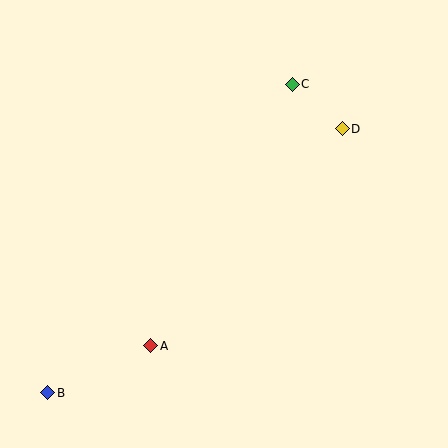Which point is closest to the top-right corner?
Point D is closest to the top-right corner.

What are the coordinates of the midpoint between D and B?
The midpoint between D and B is at (195, 261).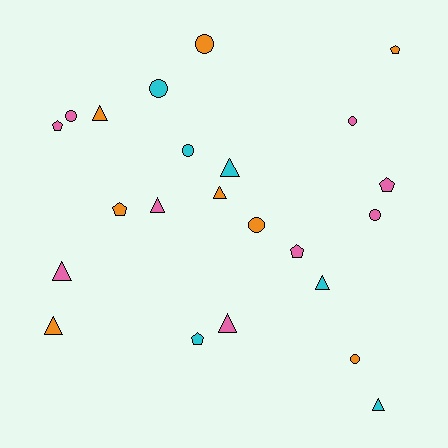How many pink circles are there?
There are 3 pink circles.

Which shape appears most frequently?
Triangle, with 9 objects.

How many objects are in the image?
There are 23 objects.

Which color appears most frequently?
Pink, with 9 objects.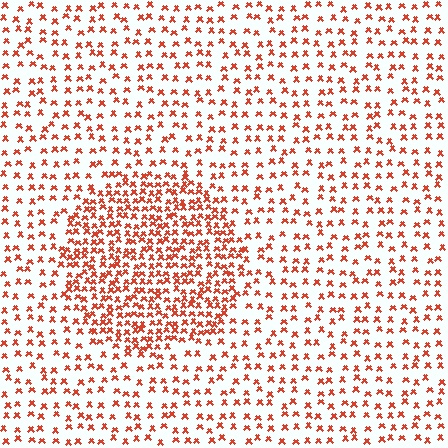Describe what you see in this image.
The image contains small red elements arranged at two different densities. A circle-shaped region is visible where the elements are more densely packed than the surrounding area.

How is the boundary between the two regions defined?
The boundary is defined by a change in element density (approximately 2.2x ratio). All elements are the same color, size, and shape.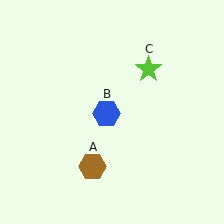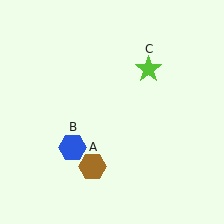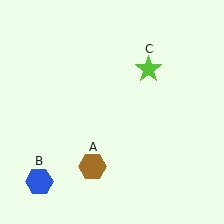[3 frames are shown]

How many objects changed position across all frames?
1 object changed position: blue hexagon (object B).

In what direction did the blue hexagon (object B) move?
The blue hexagon (object B) moved down and to the left.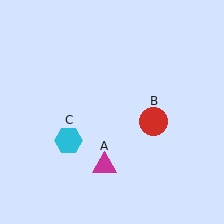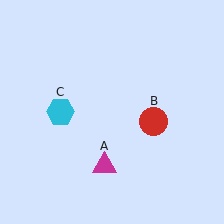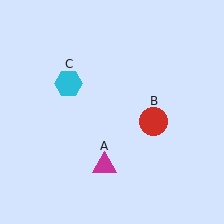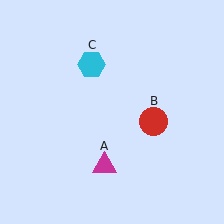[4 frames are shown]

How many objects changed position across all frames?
1 object changed position: cyan hexagon (object C).